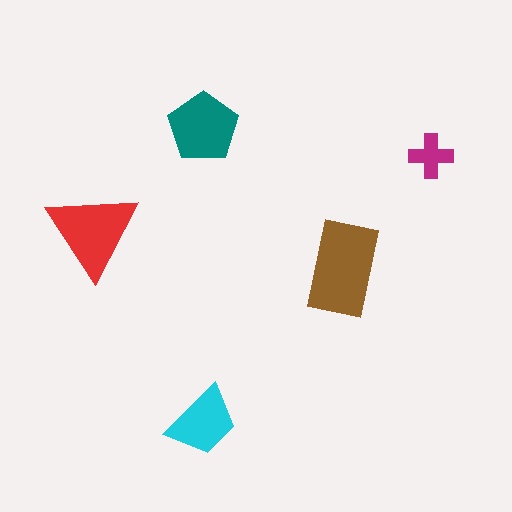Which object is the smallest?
The magenta cross.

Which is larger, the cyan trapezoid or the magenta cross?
The cyan trapezoid.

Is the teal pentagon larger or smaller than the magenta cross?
Larger.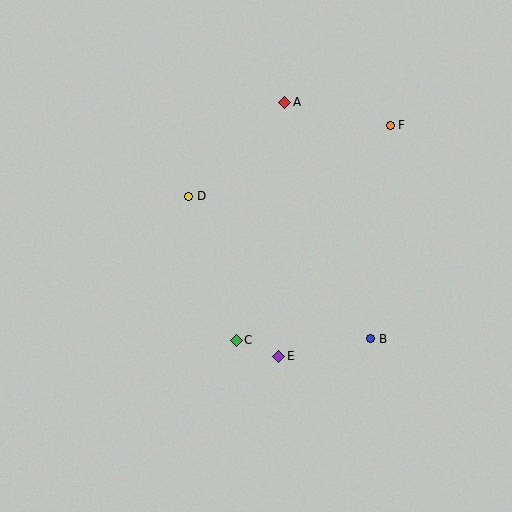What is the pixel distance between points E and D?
The distance between E and D is 184 pixels.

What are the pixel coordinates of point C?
Point C is at (236, 340).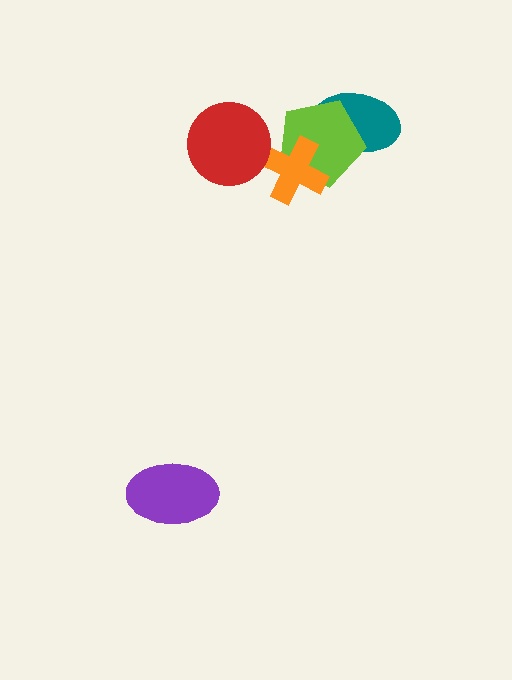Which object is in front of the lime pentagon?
The orange cross is in front of the lime pentagon.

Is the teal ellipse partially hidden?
Yes, it is partially covered by another shape.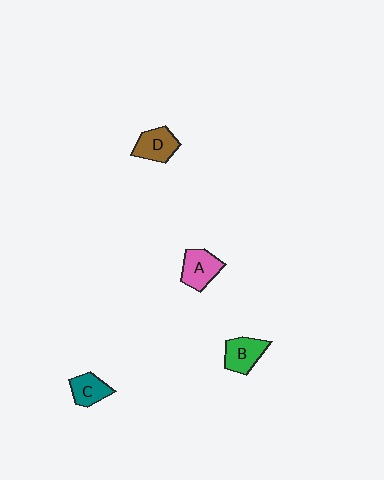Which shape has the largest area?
Shape A (pink).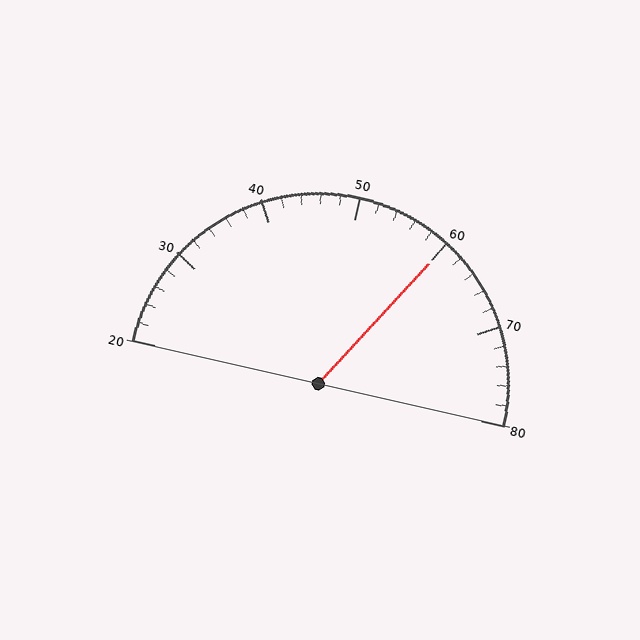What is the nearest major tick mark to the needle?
The nearest major tick mark is 60.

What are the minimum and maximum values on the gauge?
The gauge ranges from 20 to 80.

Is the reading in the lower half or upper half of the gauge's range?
The reading is in the upper half of the range (20 to 80).